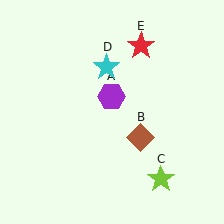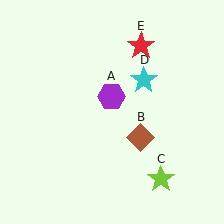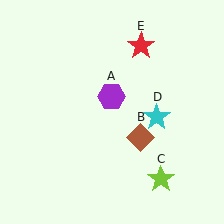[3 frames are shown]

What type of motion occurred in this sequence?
The cyan star (object D) rotated clockwise around the center of the scene.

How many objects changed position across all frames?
1 object changed position: cyan star (object D).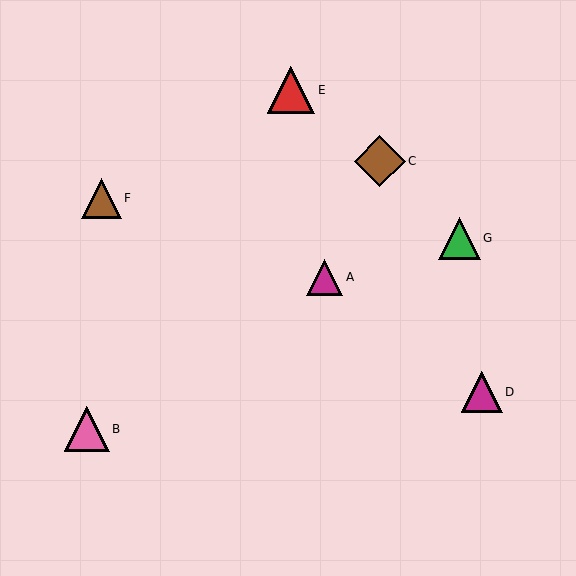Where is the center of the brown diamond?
The center of the brown diamond is at (380, 161).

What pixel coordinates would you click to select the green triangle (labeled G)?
Click at (459, 238) to select the green triangle G.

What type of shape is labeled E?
Shape E is a red triangle.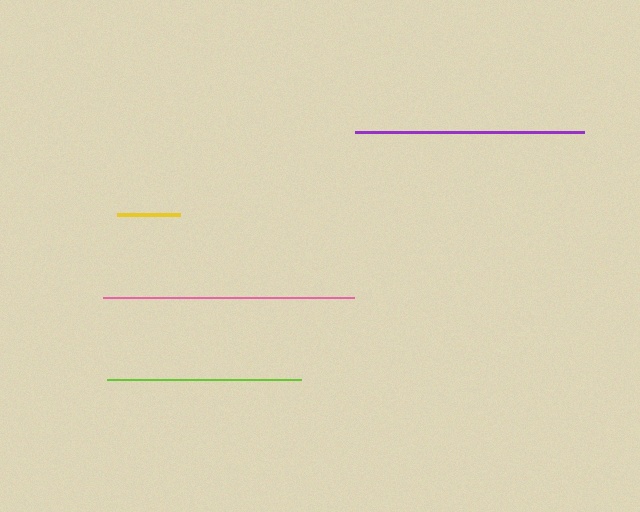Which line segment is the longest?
The pink line is the longest at approximately 251 pixels.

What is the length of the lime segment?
The lime segment is approximately 194 pixels long.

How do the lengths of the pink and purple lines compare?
The pink and purple lines are approximately the same length.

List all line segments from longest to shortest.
From longest to shortest: pink, purple, lime, yellow.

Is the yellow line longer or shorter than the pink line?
The pink line is longer than the yellow line.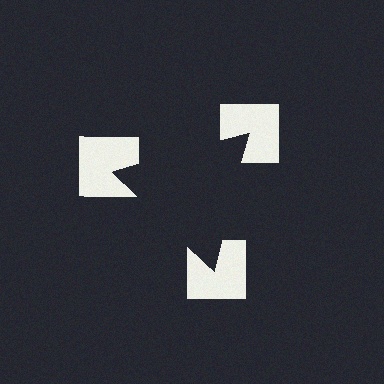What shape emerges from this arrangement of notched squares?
An illusory triangle — its edges are inferred from the aligned wedge cuts in the notched squares, not physically drawn.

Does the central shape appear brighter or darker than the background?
It typically appears slightly darker than the background, even though no actual brightness change is drawn.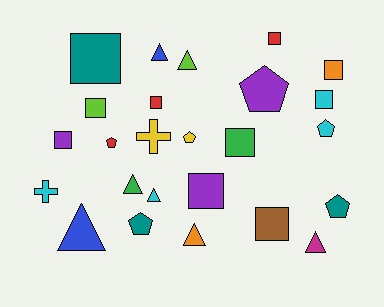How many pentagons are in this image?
There are 6 pentagons.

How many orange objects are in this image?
There are 2 orange objects.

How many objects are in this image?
There are 25 objects.